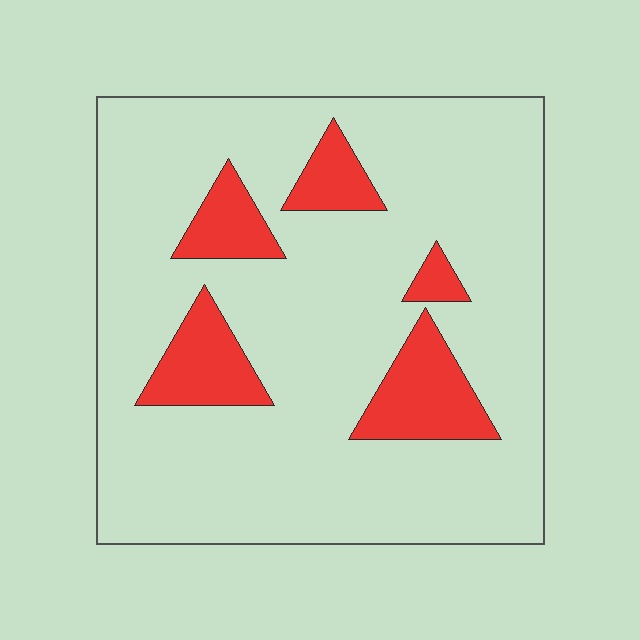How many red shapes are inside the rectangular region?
5.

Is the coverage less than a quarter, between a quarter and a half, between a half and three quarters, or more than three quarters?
Less than a quarter.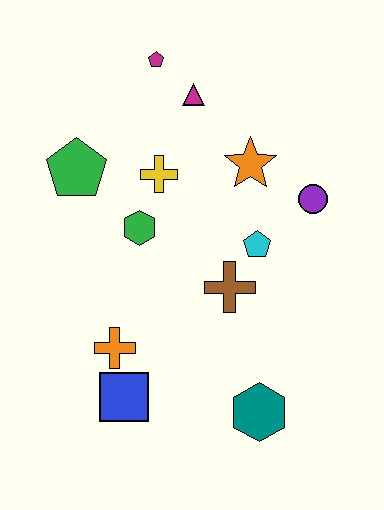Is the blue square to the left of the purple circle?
Yes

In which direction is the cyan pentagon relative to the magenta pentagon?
The cyan pentagon is below the magenta pentagon.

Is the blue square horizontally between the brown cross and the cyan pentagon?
No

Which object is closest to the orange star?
The purple circle is closest to the orange star.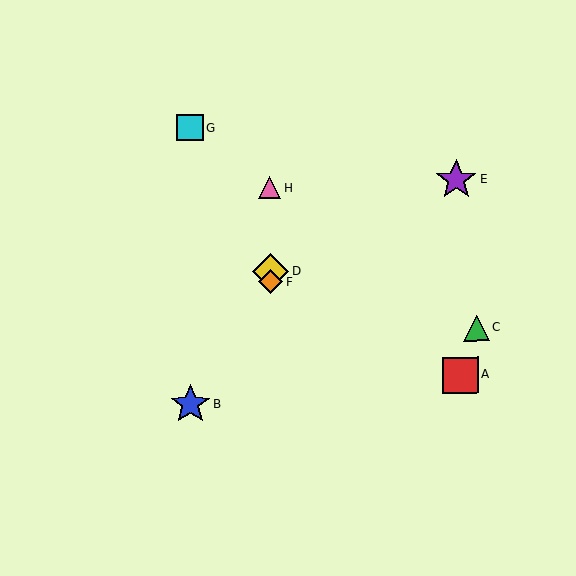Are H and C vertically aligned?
No, H is at x≈270 and C is at x≈477.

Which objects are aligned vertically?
Objects D, F, H are aligned vertically.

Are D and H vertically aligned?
Yes, both are at x≈271.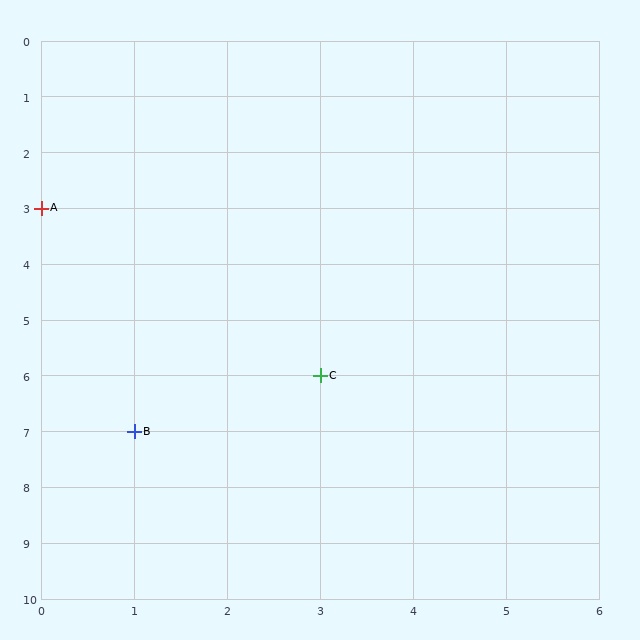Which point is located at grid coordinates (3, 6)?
Point C is at (3, 6).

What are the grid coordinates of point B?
Point B is at grid coordinates (1, 7).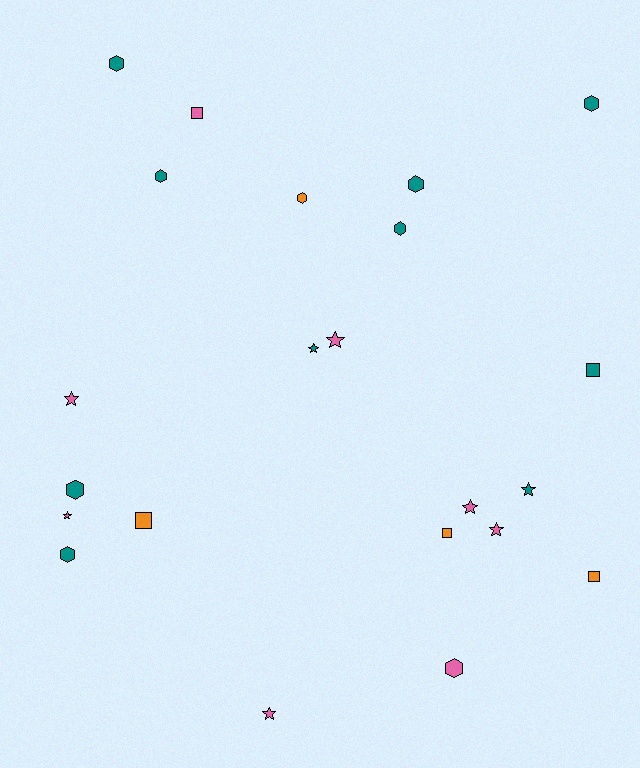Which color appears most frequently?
Teal, with 10 objects.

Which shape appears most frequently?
Hexagon, with 9 objects.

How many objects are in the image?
There are 22 objects.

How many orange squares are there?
There are 3 orange squares.